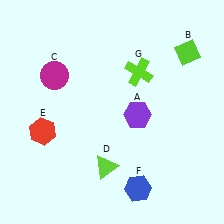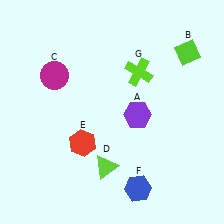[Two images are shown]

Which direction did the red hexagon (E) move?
The red hexagon (E) moved right.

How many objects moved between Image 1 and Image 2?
1 object moved between the two images.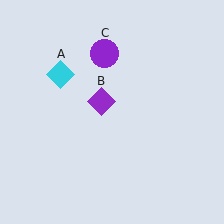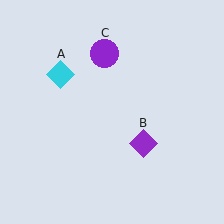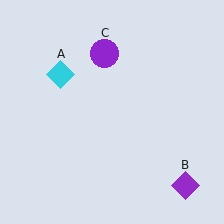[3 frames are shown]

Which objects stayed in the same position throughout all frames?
Cyan diamond (object A) and purple circle (object C) remained stationary.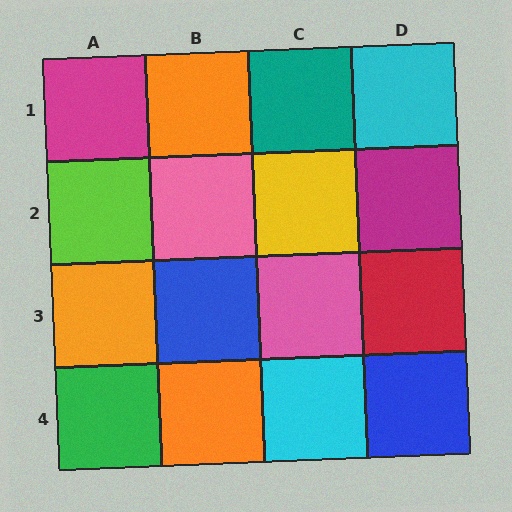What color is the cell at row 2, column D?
Magenta.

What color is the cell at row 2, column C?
Yellow.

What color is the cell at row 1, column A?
Magenta.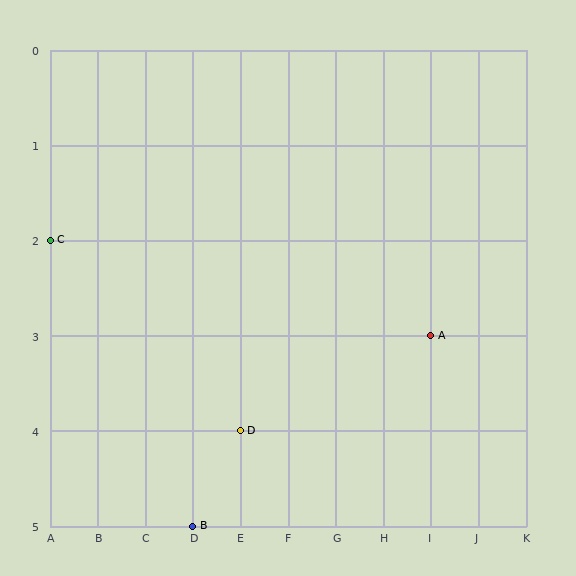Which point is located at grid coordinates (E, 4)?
Point D is at (E, 4).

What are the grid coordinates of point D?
Point D is at grid coordinates (E, 4).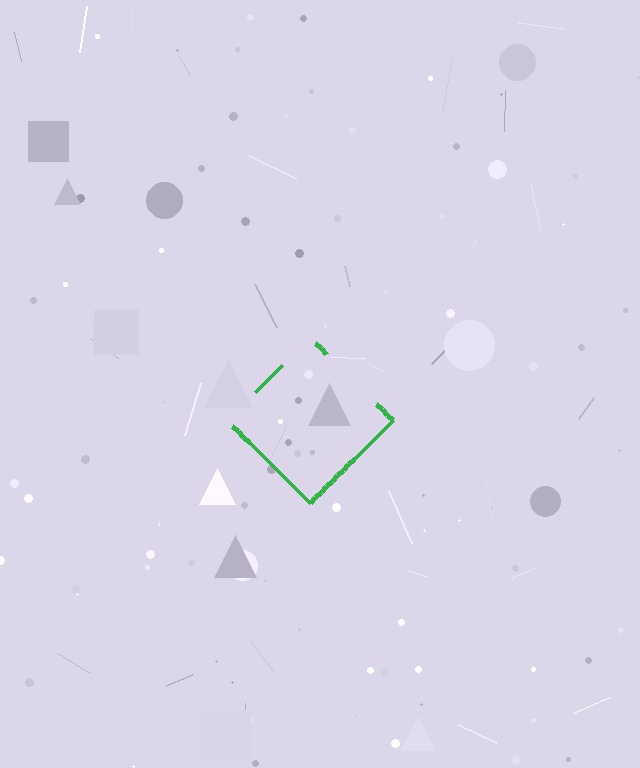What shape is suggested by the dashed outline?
The dashed outline suggests a diamond.